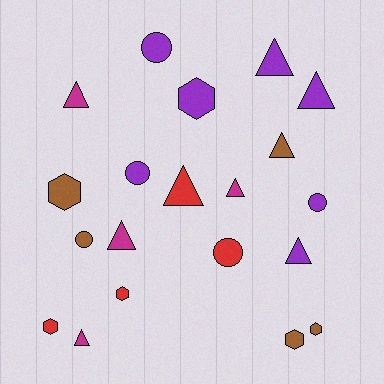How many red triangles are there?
There is 1 red triangle.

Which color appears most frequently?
Purple, with 7 objects.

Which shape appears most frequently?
Triangle, with 9 objects.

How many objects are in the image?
There are 20 objects.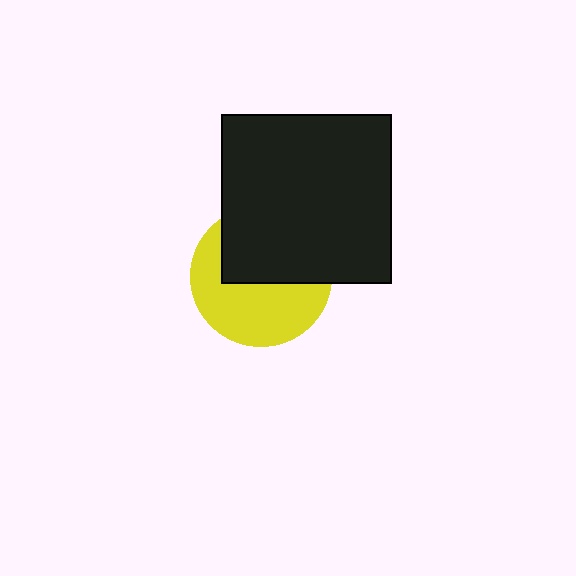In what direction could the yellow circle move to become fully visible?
The yellow circle could move down. That would shift it out from behind the black square entirely.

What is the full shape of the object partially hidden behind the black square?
The partially hidden object is a yellow circle.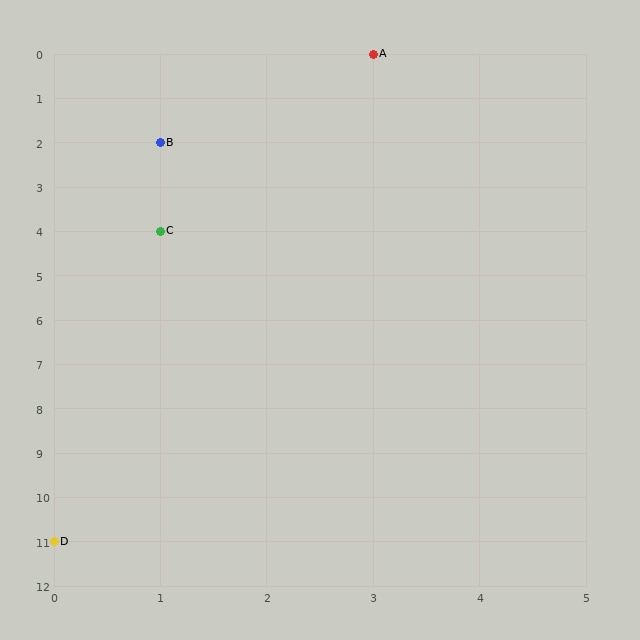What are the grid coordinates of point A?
Point A is at grid coordinates (3, 0).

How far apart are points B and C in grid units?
Points B and C are 2 rows apart.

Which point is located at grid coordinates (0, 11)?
Point D is at (0, 11).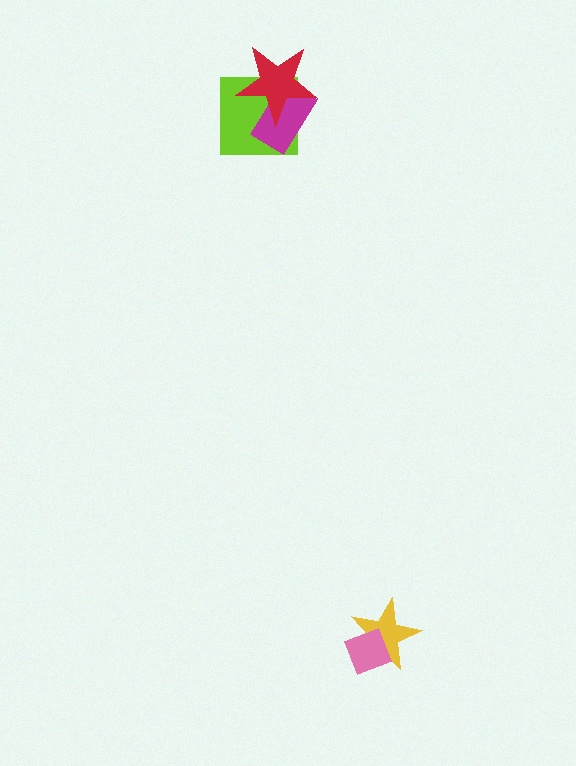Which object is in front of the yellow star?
The pink diamond is in front of the yellow star.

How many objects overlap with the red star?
2 objects overlap with the red star.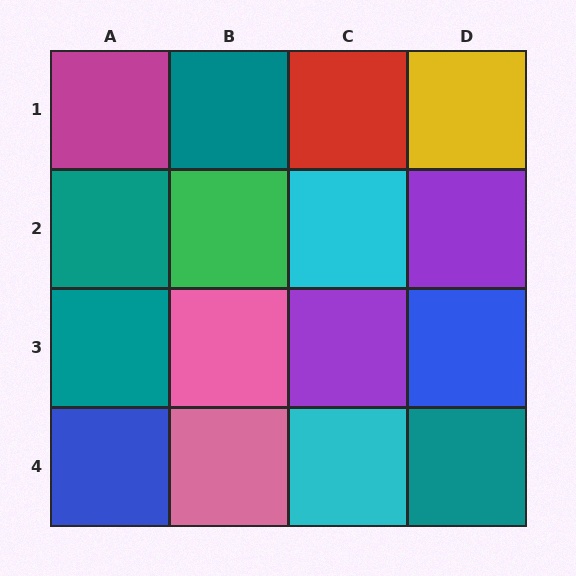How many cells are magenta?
1 cell is magenta.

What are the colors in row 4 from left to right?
Blue, pink, cyan, teal.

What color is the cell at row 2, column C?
Cyan.